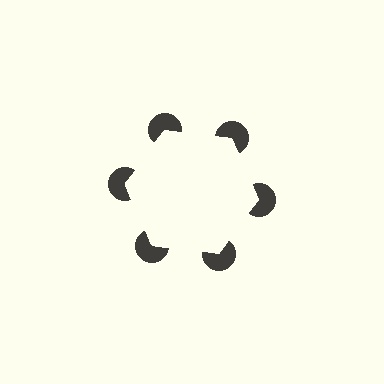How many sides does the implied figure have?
6 sides.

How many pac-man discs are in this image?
There are 6 — one at each vertex of the illusory hexagon.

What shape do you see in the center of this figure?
An illusory hexagon — its edges are inferred from the aligned wedge cuts in the pac-man discs, not physically drawn.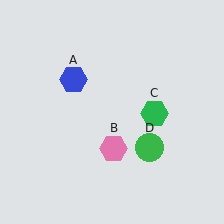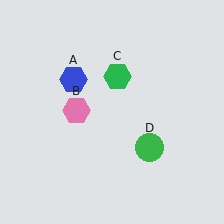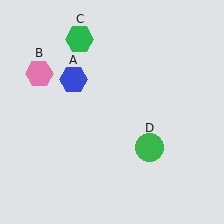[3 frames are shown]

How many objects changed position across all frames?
2 objects changed position: pink hexagon (object B), green hexagon (object C).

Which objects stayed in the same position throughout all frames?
Blue hexagon (object A) and green circle (object D) remained stationary.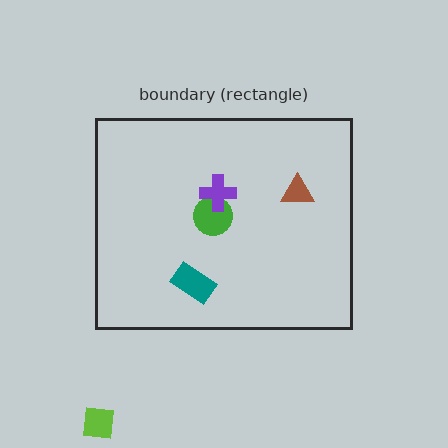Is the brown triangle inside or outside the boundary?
Inside.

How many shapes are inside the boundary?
4 inside, 1 outside.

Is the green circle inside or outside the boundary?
Inside.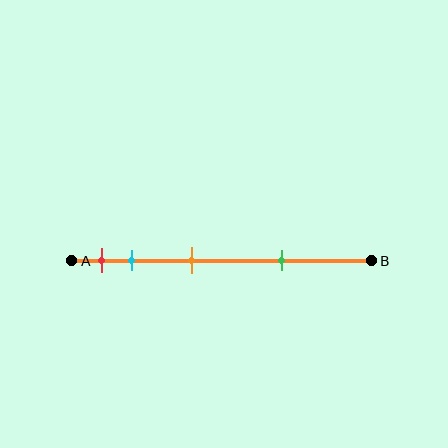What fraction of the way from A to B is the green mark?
The green mark is approximately 70% (0.7) of the way from A to B.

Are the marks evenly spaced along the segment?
No, the marks are not evenly spaced.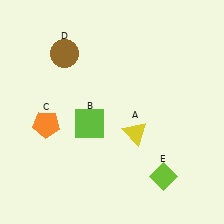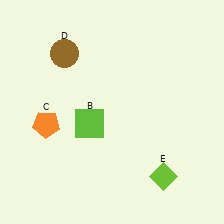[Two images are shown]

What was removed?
The yellow triangle (A) was removed in Image 2.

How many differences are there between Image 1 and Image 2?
There is 1 difference between the two images.